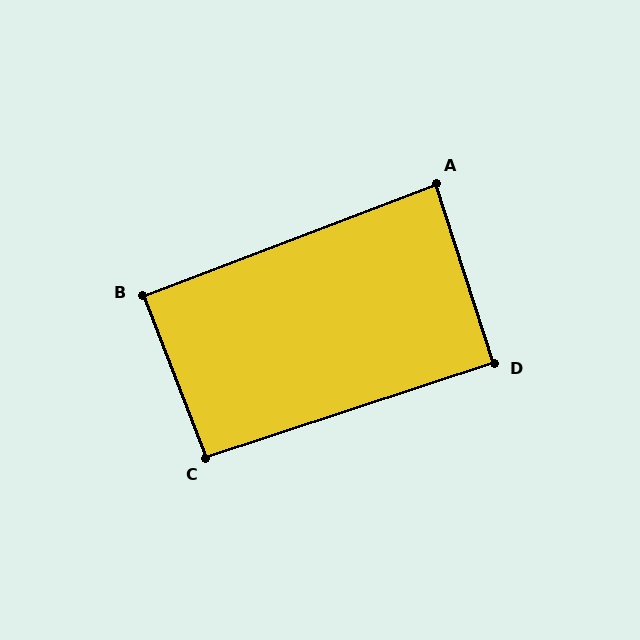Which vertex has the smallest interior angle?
A, at approximately 87 degrees.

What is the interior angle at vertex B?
Approximately 90 degrees (approximately right).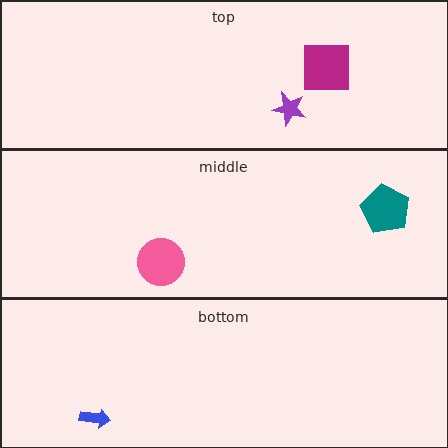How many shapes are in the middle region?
2.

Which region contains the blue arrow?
The bottom region.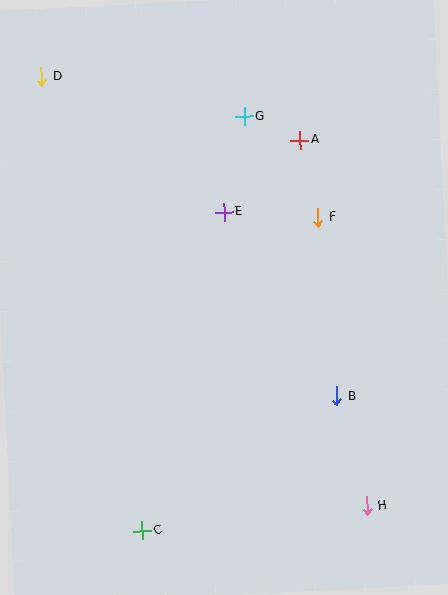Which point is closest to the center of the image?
Point E at (224, 212) is closest to the center.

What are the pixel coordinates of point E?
Point E is at (224, 212).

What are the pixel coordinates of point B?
Point B is at (337, 396).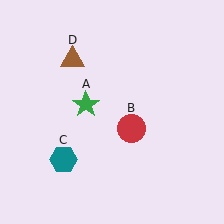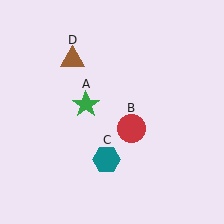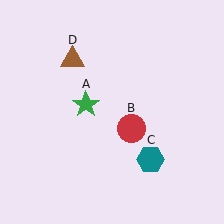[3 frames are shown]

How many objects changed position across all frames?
1 object changed position: teal hexagon (object C).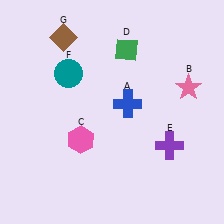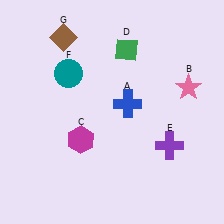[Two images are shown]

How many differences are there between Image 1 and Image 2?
There is 1 difference between the two images.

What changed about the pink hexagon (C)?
In Image 1, C is pink. In Image 2, it changed to magenta.